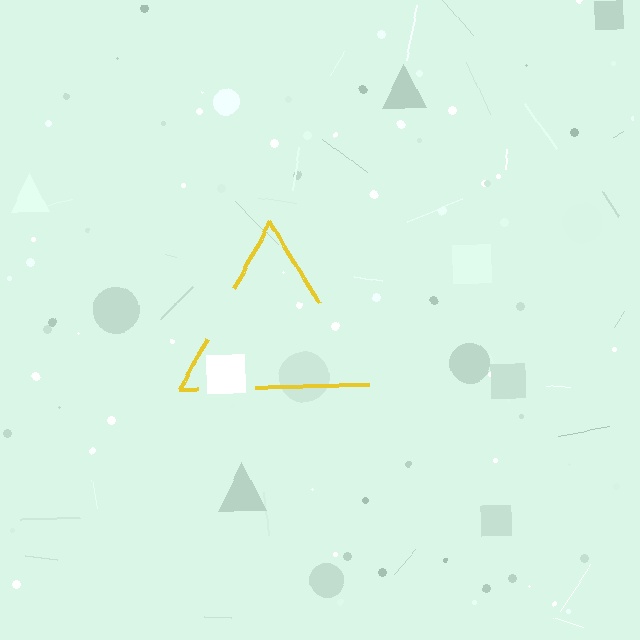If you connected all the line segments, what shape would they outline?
They would outline a triangle.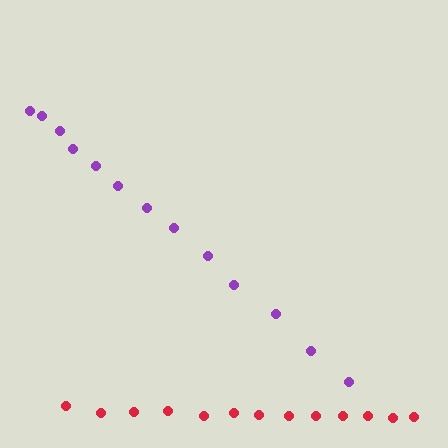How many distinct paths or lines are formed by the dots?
There are 2 distinct paths.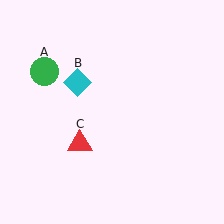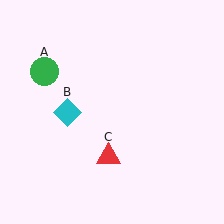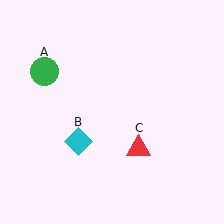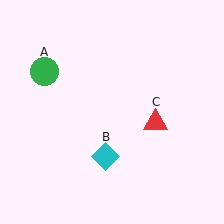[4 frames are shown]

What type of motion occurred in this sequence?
The cyan diamond (object B), red triangle (object C) rotated counterclockwise around the center of the scene.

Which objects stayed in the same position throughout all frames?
Green circle (object A) remained stationary.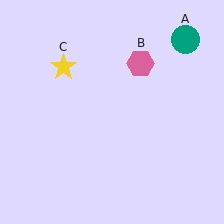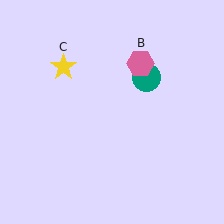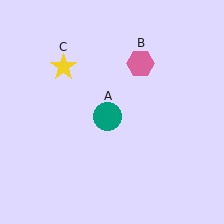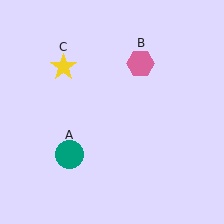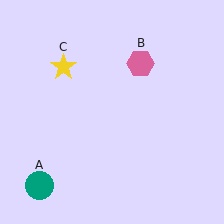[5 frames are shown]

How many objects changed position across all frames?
1 object changed position: teal circle (object A).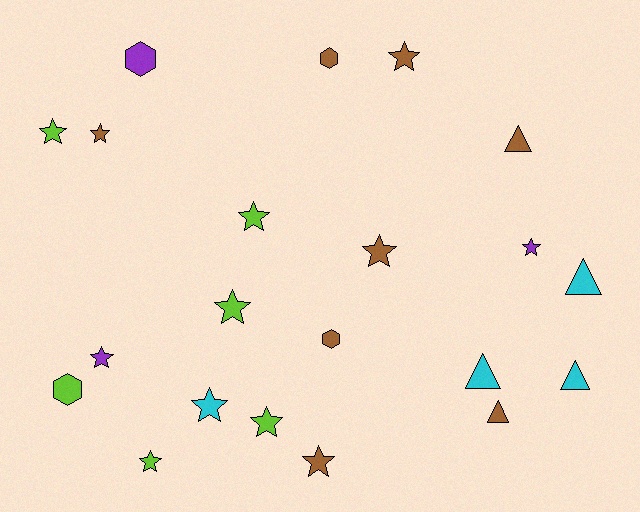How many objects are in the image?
There are 21 objects.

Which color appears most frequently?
Brown, with 8 objects.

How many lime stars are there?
There are 5 lime stars.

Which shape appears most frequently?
Star, with 12 objects.